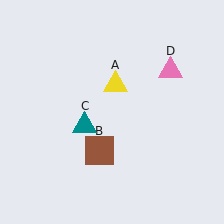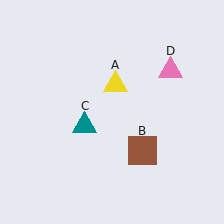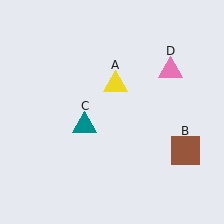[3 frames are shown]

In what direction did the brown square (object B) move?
The brown square (object B) moved right.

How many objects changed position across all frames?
1 object changed position: brown square (object B).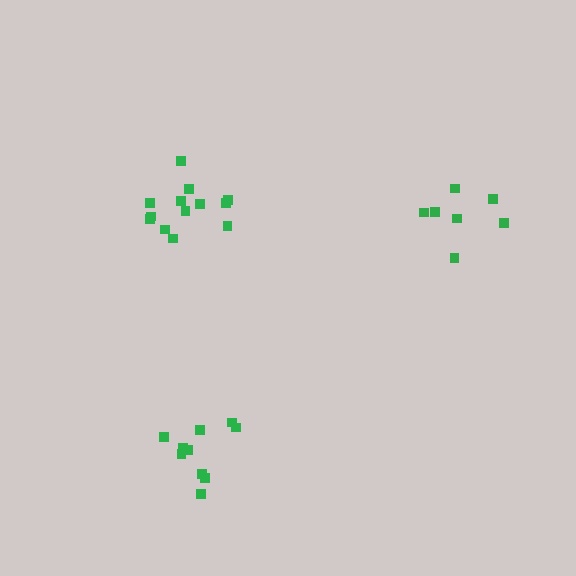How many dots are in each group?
Group 1: 7 dots, Group 2: 10 dots, Group 3: 13 dots (30 total).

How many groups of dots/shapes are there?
There are 3 groups.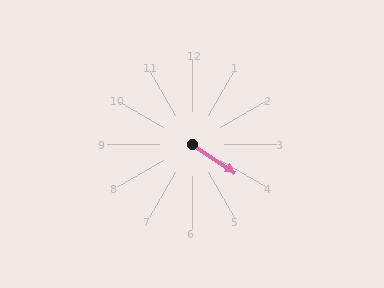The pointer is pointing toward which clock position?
Roughly 4 o'clock.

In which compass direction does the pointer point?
Southeast.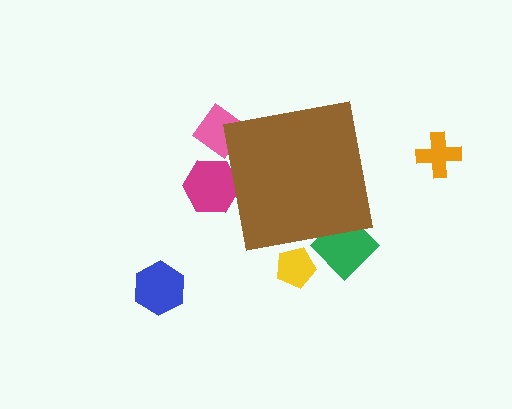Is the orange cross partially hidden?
No, the orange cross is fully visible.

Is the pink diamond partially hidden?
Yes, the pink diamond is partially hidden behind the brown square.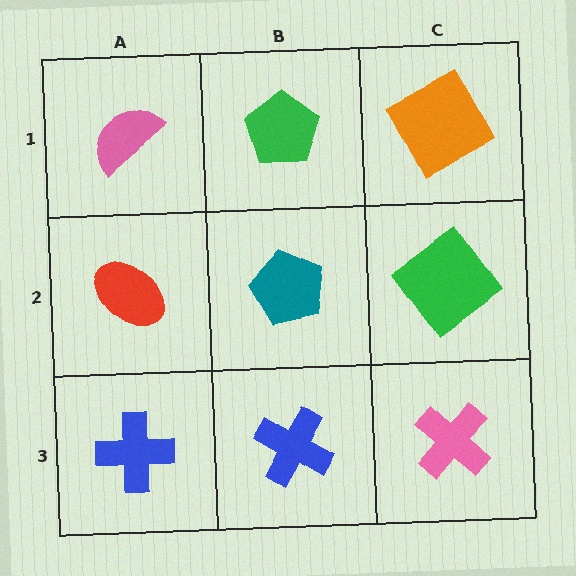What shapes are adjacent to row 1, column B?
A teal pentagon (row 2, column B), a pink semicircle (row 1, column A), an orange square (row 1, column C).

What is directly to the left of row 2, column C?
A teal pentagon.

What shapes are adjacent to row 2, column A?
A pink semicircle (row 1, column A), a blue cross (row 3, column A), a teal pentagon (row 2, column B).